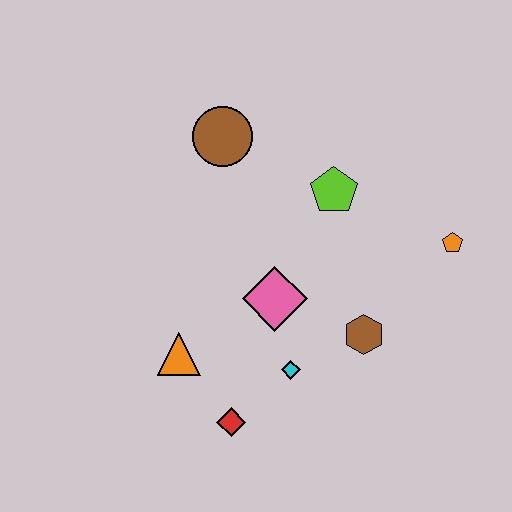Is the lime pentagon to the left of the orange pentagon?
Yes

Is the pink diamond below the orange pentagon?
Yes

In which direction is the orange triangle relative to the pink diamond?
The orange triangle is to the left of the pink diamond.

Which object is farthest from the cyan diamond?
The brown circle is farthest from the cyan diamond.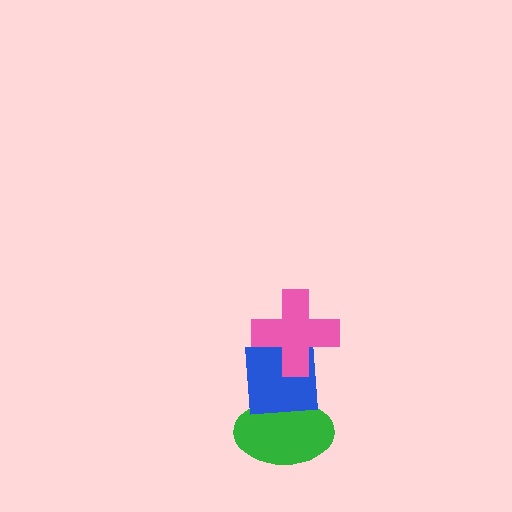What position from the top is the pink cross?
The pink cross is 1st from the top.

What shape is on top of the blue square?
The pink cross is on top of the blue square.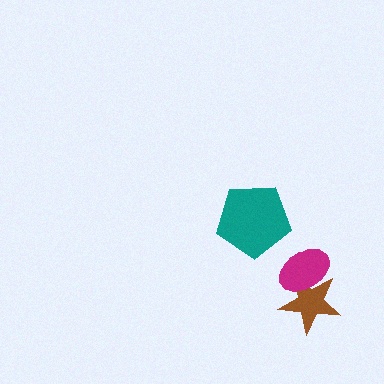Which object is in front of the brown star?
The magenta ellipse is in front of the brown star.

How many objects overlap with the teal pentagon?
0 objects overlap with the teal pentagon.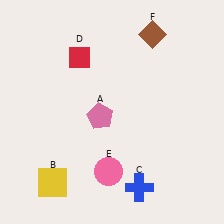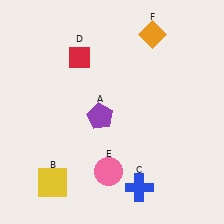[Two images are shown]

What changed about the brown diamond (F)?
In Image 1, F is brown. In Image 2, it changed to orange.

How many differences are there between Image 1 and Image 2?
There are 2 differences between the two images.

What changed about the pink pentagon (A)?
In Image 1, A is pink. In Image 2, it changed to purple.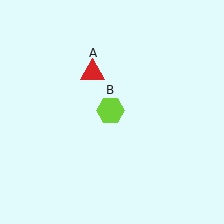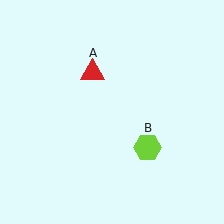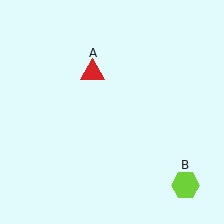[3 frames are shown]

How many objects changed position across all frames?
1 object changed position: lime hexagon (object B).